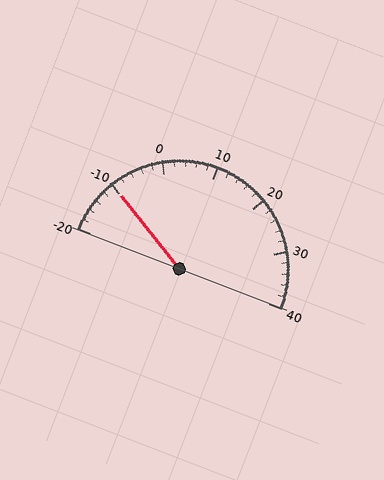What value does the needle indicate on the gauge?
The needle indicates approximately -10.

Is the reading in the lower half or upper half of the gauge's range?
The reading is in the lower half of the range (-20 to 40).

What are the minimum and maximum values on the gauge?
The gauge ranges from -20 to 40.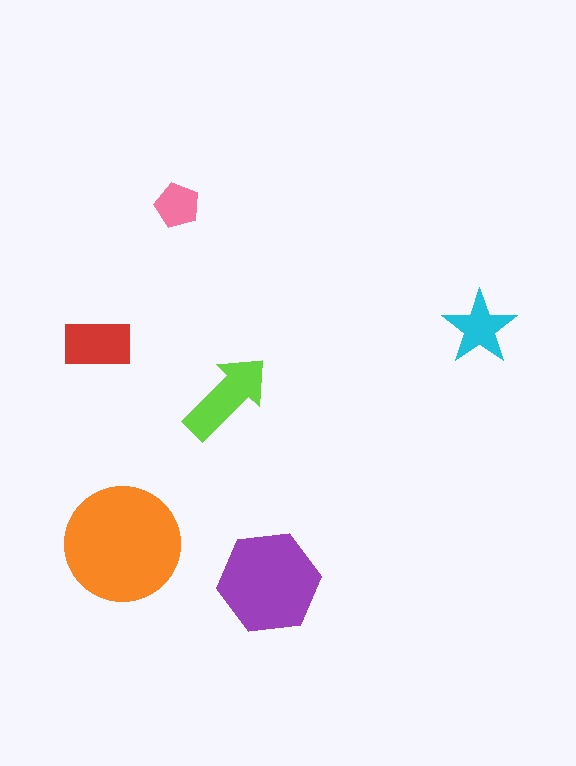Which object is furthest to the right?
The cyan star is rightmost.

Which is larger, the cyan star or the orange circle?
The orange circle.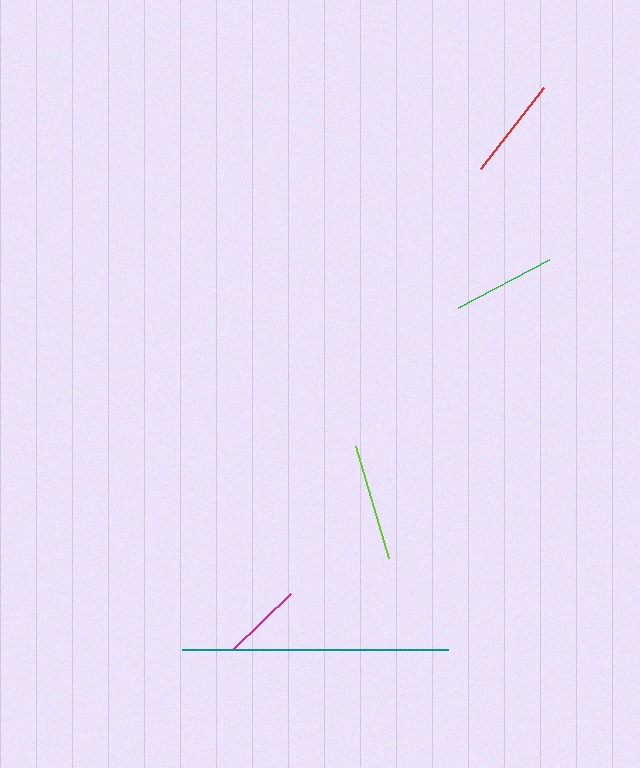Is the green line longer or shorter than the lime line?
The lime line is longer than the green line.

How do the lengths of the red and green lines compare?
The red and green lines are approximately the same length.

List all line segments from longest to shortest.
From longest to shortest: teal, lime, red, green, magenta.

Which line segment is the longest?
The teal line is the longest at approximately 266 pixels.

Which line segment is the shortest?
The magenta line is the shortest at approximately 80 pixels.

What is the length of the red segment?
The red segment is approximately 103 pixels long.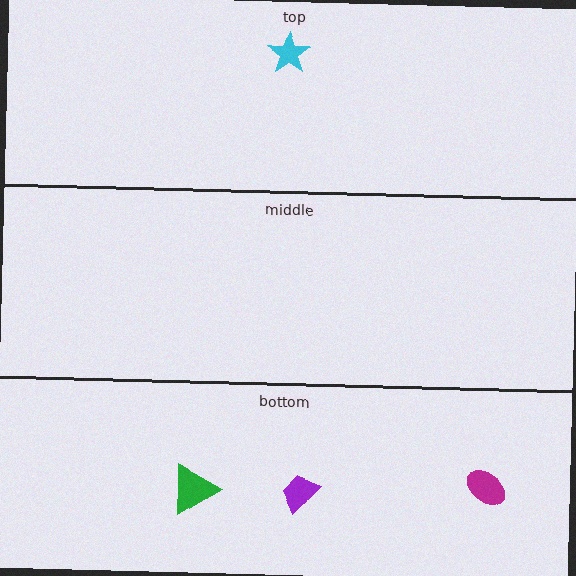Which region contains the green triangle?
The bottom region.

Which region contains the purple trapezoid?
The bottom region.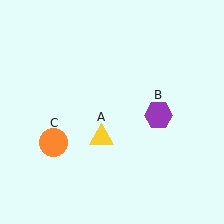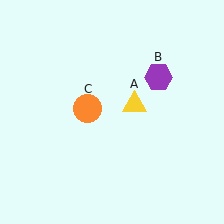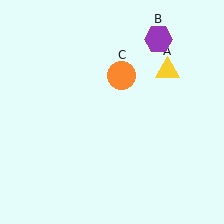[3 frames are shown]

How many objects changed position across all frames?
3 objects changed position: yellow triangle (object A), purple hexagon (object B), orange circle (object C).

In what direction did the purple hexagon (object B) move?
The purple hexagon (object B) moved up.